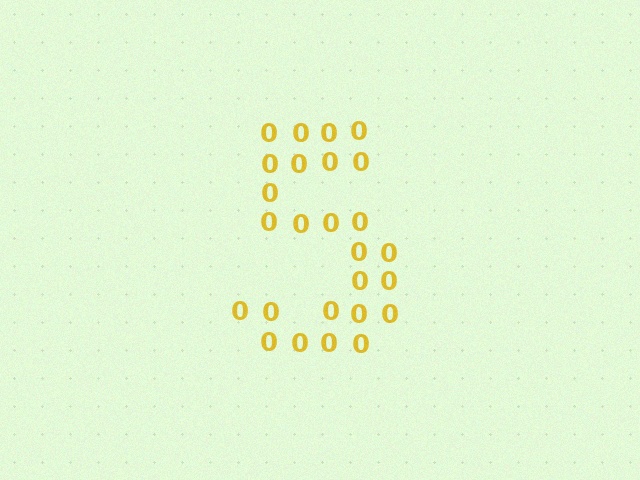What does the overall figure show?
The overall figure shows the digit 5.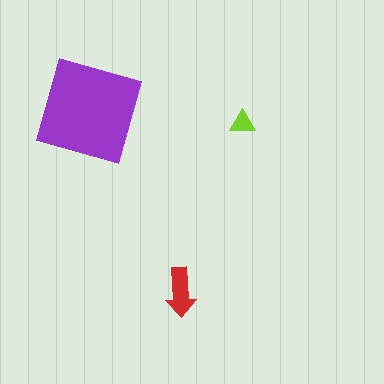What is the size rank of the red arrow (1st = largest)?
2nd.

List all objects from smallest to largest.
The lime triangle, the red arrow, the purple square.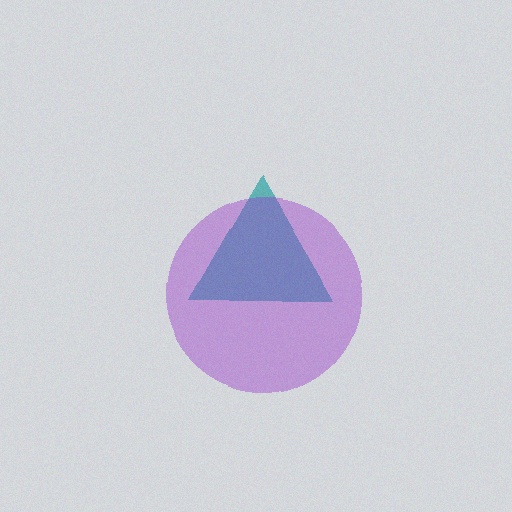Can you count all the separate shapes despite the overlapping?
Yes, there are 2 separate shapes.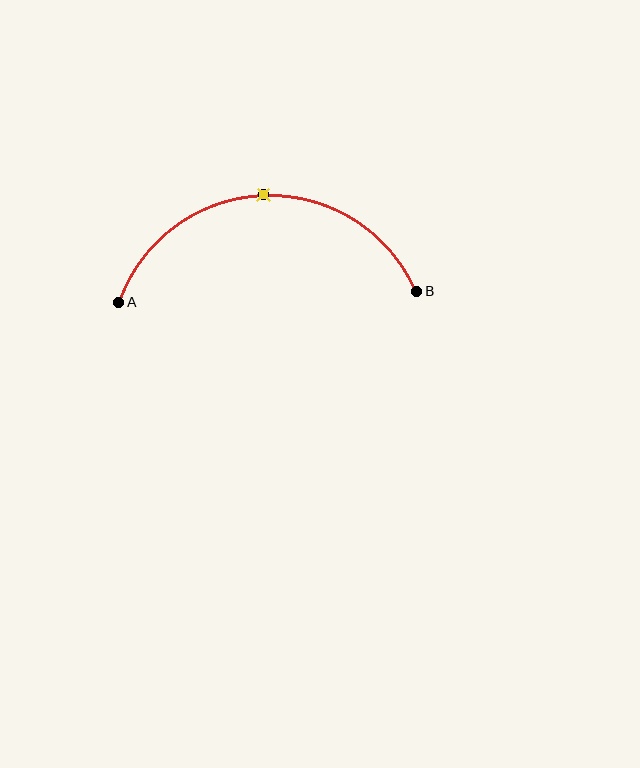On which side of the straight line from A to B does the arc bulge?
The arc bulges above the straight line connecting A and B.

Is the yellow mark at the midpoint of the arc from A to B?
Yes. The yellow mark lies on the arc at equal arc-length from both A and B — it is the arc midpoint.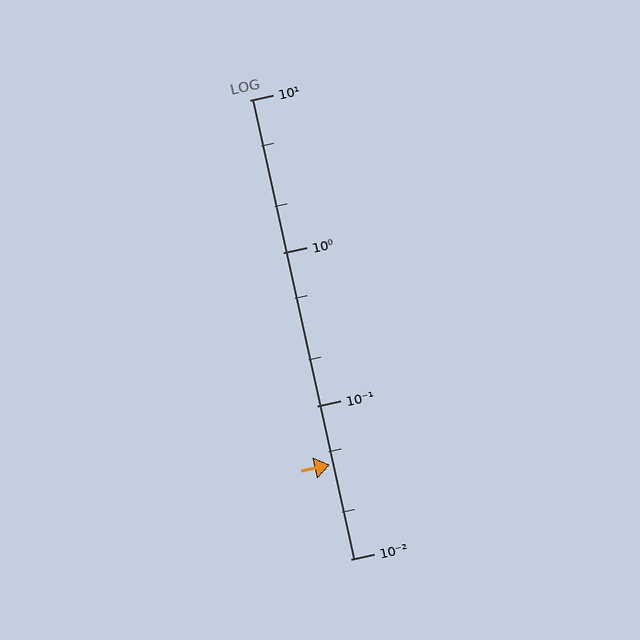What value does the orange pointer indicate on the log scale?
The pointer indicates approximately 0.041.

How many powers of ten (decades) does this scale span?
The scale spans 3 decades, from 0.01 to 10.